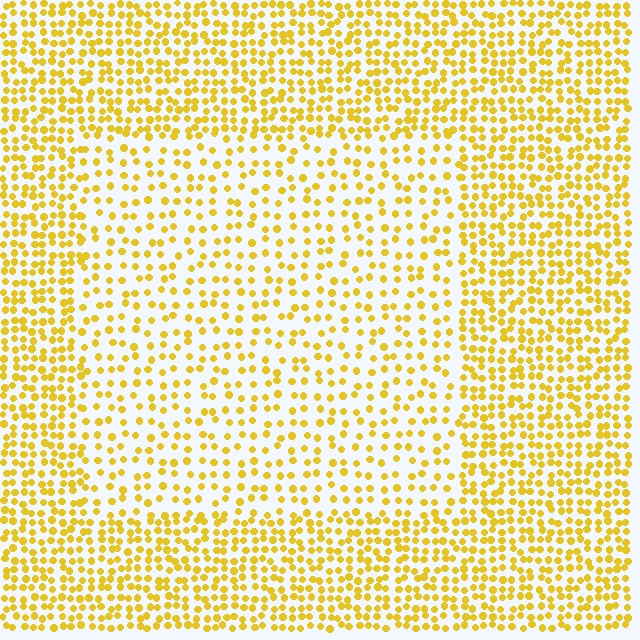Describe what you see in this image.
The image contains small yellow elements arranged at two different densities. A rectangle-shaped region is visible where the elements are less densely packed than the surrounding area.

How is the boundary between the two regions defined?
The boundary is defined by a change in element density (approximately 1.8x ratio). All elements are the same color, size, and shape.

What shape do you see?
I see a rectangle.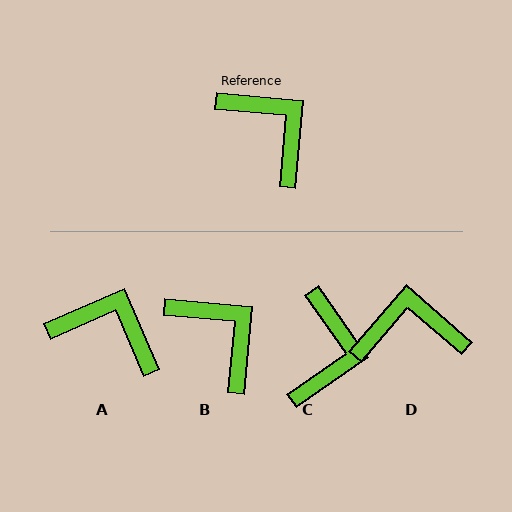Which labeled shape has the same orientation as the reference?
B.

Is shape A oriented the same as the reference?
No, it is off by about 29 degrees.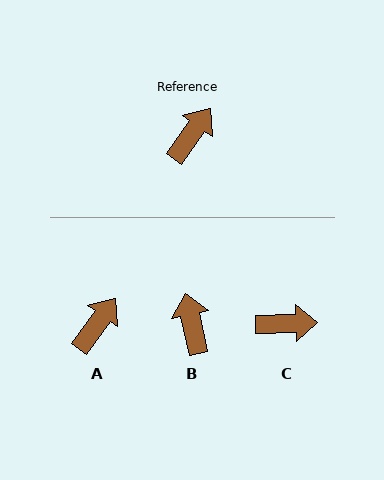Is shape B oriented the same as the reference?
No, it is off by about 48 degrees.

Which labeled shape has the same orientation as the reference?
A.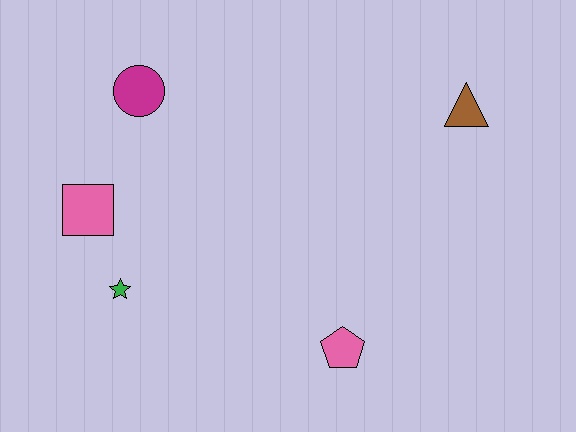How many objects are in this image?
There are 5 objects.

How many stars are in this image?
There is 1 star.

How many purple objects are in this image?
There are no purple objects.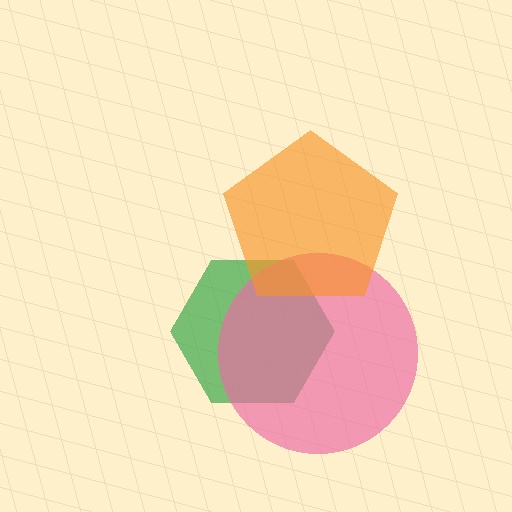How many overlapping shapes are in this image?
There are 3 overlapping shapes in the image.